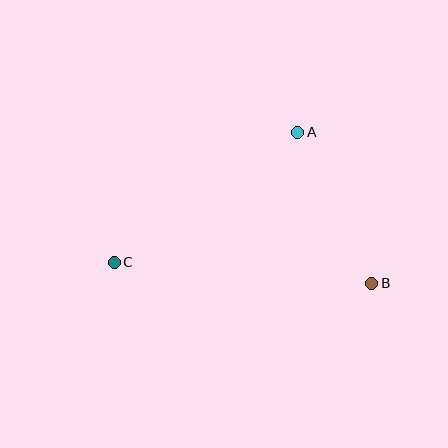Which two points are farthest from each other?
Points B and C are farthest from each other.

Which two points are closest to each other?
Points A and B are closest to each other.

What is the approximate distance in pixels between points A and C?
The distance between A and C is approximately 225 pixels.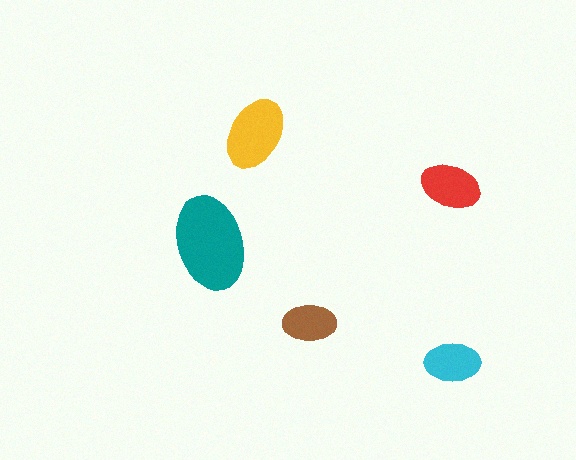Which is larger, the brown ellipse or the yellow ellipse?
The yellow one.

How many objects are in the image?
There are 5 objects in the image.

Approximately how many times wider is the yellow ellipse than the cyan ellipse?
About 1.5 times wider.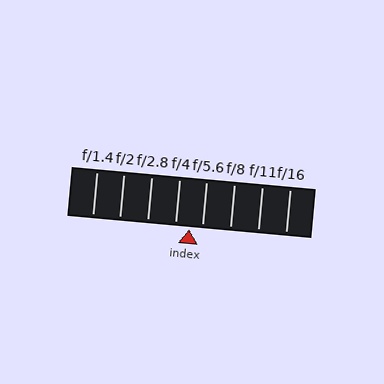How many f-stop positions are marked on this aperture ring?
There are 8 f-stop positions marked.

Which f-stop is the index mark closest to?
The index mark is closest to f/5.6.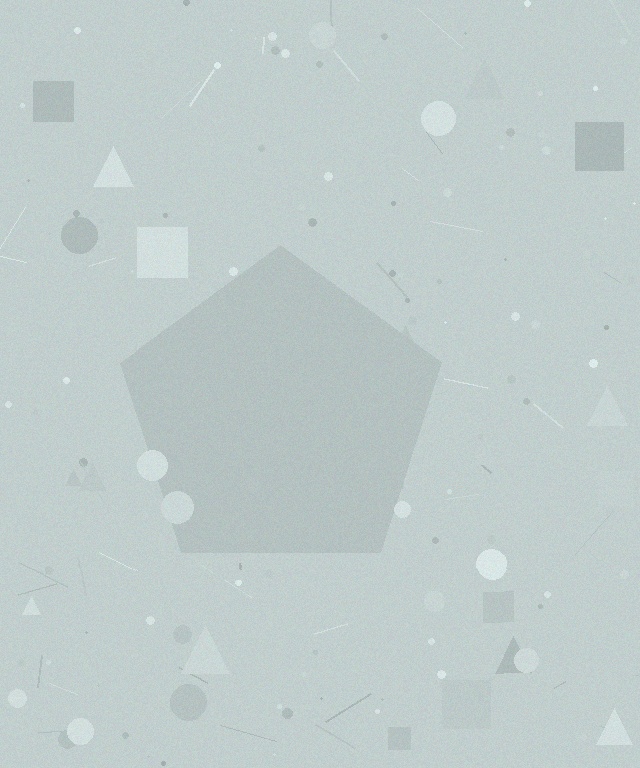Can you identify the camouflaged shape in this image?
The camouflaged shape is a pentagon.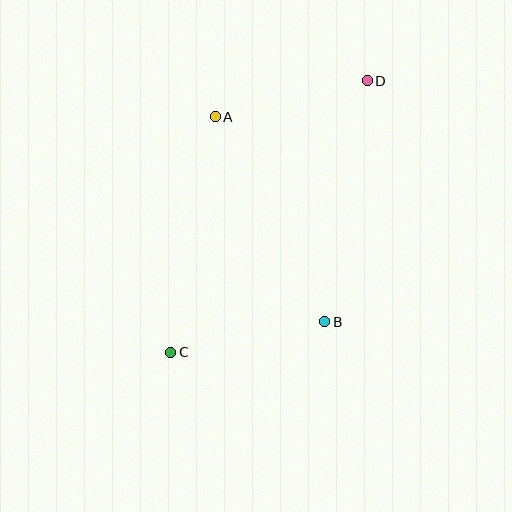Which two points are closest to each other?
Points A and D are closest to each other.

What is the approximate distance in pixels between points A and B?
The distance between A and B is approximately 232 pixels.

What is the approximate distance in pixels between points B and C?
The distance between B and C is approximately 157 pixels.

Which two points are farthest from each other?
Points C and D are farthest from each other.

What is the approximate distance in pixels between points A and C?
The distance between A and C is approximately 240 pixels.